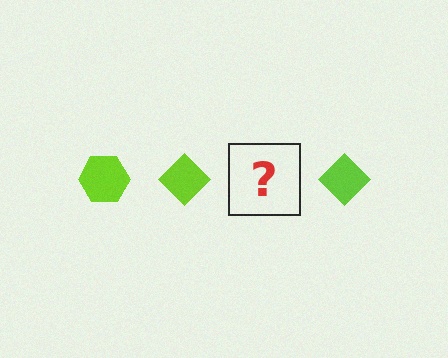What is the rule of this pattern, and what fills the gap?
The rule is that the pattern cycles through hexagon, diamond shapes in lime. The gap should be filled with a lime hexagon.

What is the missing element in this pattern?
The missing element is a lime hexagon.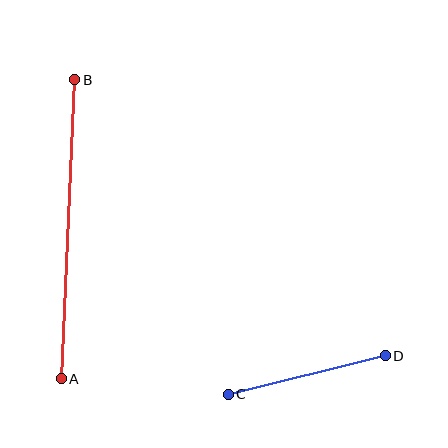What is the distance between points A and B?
The distance is approximately 299 pixels.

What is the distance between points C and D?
The distance is approximately 162 pixels.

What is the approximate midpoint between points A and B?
The midpoint is at approximately (68, 229) pixels.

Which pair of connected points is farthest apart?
Points A and B are farthest apart.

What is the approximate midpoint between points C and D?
The midpoint is at approximately (307, 375) pixels.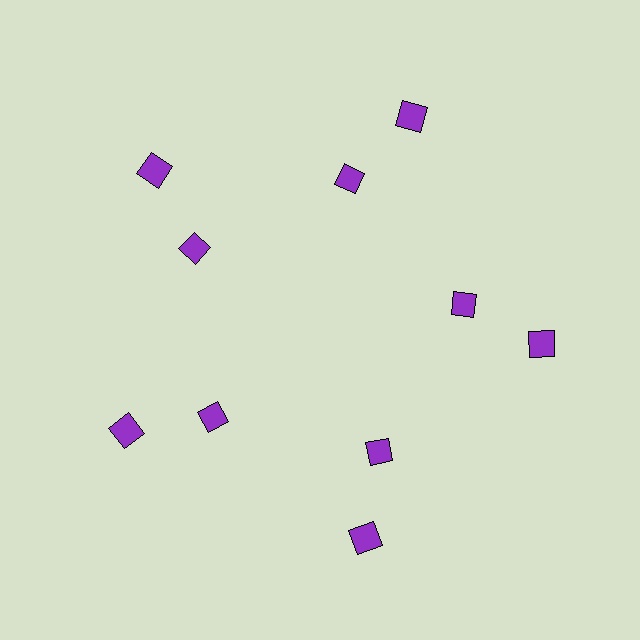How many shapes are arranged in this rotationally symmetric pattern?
There are 10 shapes, arranged in 5 groups of 2.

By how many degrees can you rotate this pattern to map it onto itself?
The pattern maps onto itself every 72 degrees of rotation.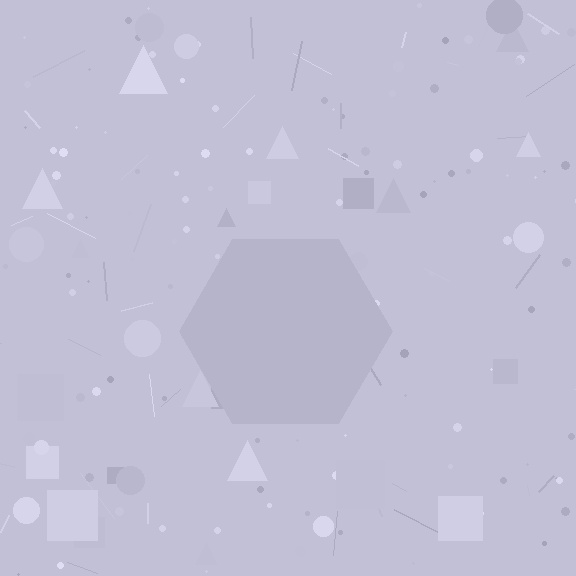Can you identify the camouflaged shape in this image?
The camouflaged shape is a hexagon.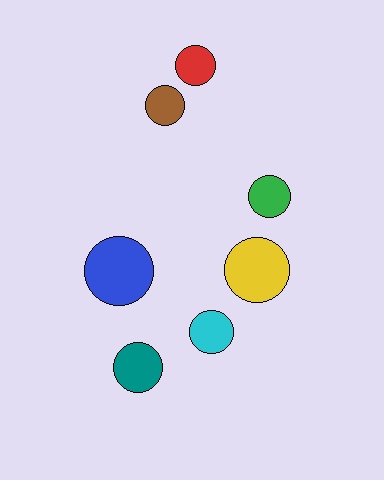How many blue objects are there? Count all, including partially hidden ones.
There is 1 blue object.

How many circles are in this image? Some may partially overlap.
There are 7 circles.